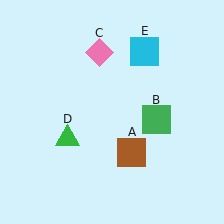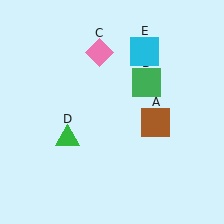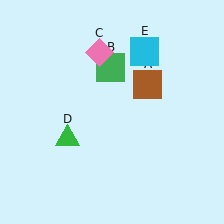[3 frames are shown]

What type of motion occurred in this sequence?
The brown square (object A), green square (object B) rotated counterclockwise around the center of the scene.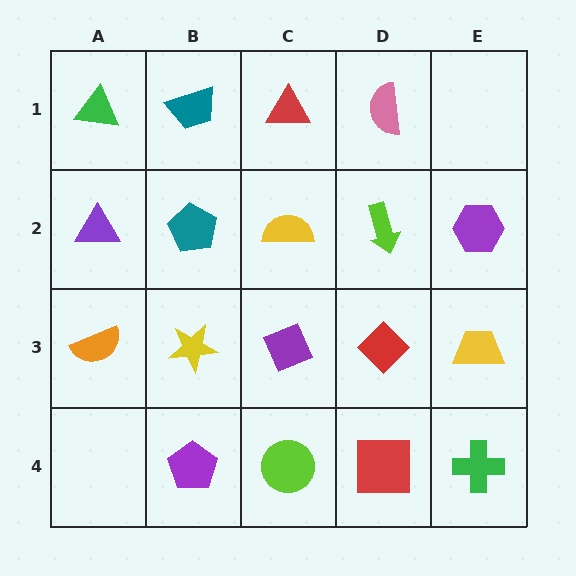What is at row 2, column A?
A purple triangle.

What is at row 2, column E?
A purple hexagon.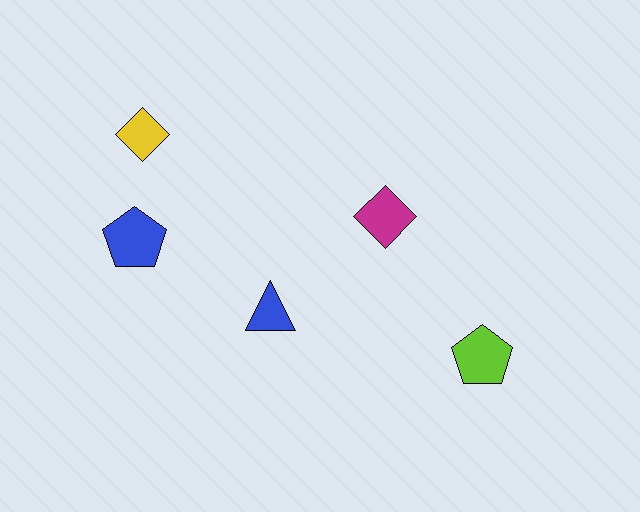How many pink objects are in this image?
There are no pink objects.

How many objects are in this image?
There are 5 objects.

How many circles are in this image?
There are no circles.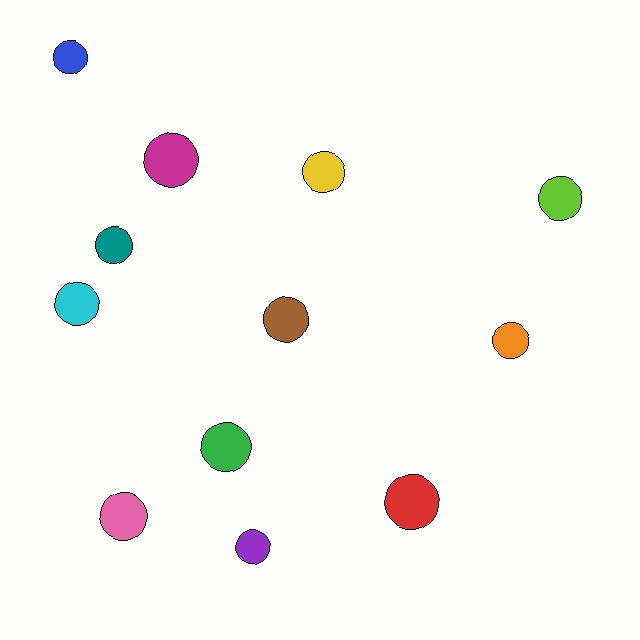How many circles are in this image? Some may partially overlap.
There are 12 circles.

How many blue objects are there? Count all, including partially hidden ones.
There is 1 blue object.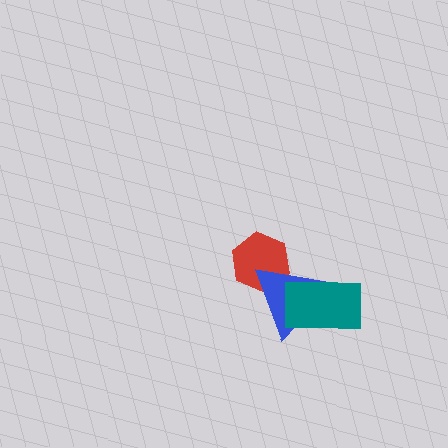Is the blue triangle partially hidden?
Yes, it is partially covered by another shape.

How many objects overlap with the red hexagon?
1 object overlaps with the red hexagon.